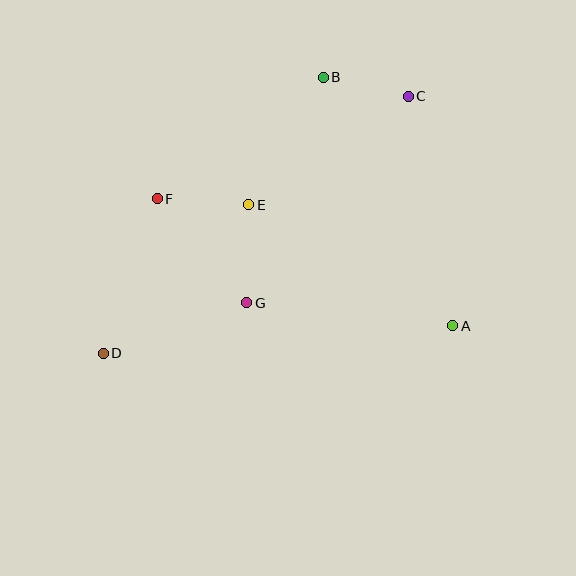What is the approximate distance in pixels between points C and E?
The distance between C and E is approximately 193 pixels.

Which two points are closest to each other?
Points B and C are closest to each other.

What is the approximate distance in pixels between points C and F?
The distance between C and F is approximately 271 pixels.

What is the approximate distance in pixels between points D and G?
The distance between D and G is approximately 152 pixels.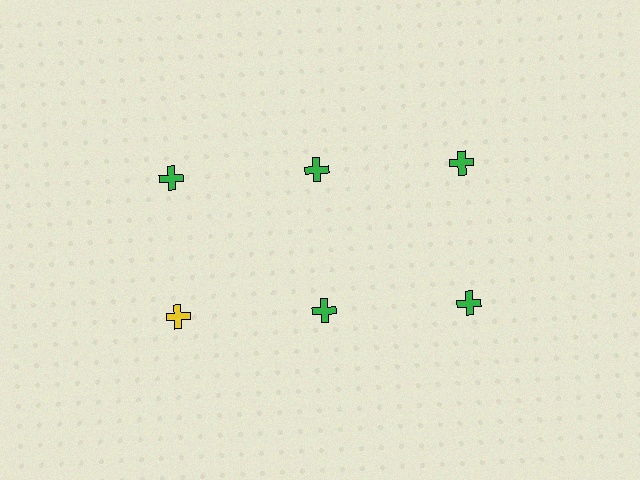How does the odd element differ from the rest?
It has a different color: yellow instead of green.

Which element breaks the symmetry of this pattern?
The yellow cross in the second row, leftmost column breaks the symmetry. All other shapes are green crosses.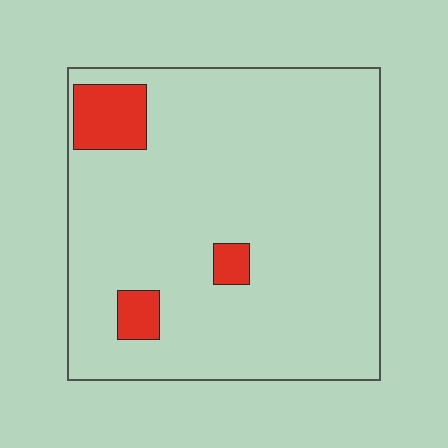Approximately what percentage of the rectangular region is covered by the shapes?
Approximately 10%.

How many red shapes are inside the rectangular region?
3.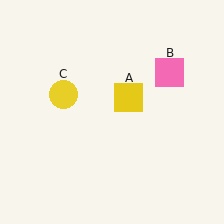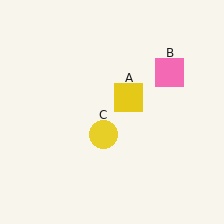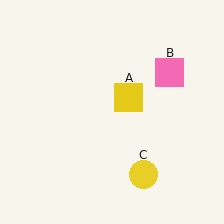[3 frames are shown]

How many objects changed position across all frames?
1 object changed position: yellow circle (object C).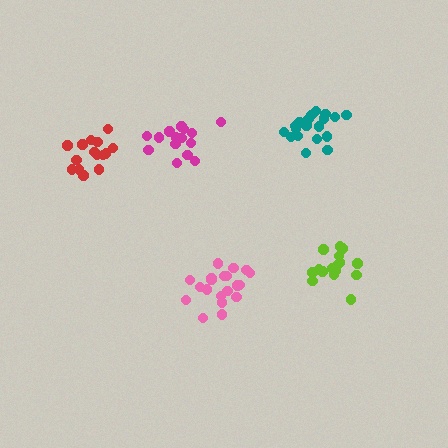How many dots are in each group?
Group 1: 19 dots, Group 2: 15 dots, Group 3: 16 dots, Group 4: 15 dots, Group 5: 20 dots (85 total).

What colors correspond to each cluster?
The clusters are colored: teal, magenta, lime, red, pink.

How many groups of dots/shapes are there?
There are 5 groups.